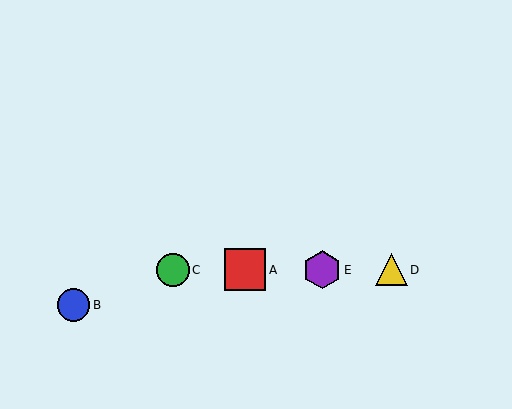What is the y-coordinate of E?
Object E is at y≈270.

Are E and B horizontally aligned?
No, E is at y≈270 and B is at y≈305.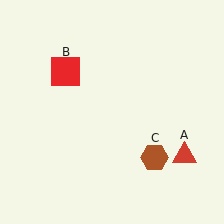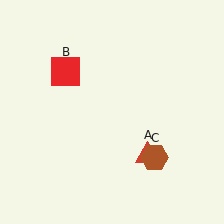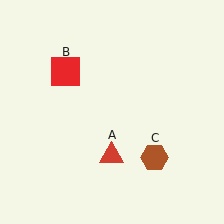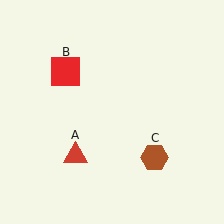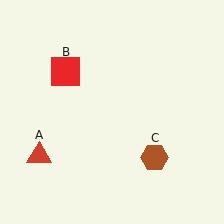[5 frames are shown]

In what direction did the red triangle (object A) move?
The red triangle (object A) moved left.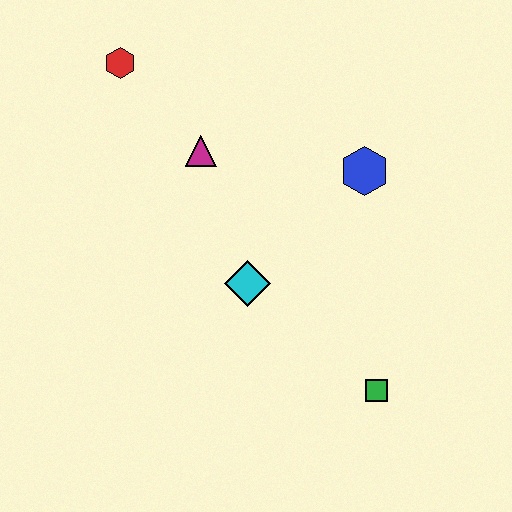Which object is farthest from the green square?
The red hexagon is farthest from the green square.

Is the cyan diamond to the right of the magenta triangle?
Yes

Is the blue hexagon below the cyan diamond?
No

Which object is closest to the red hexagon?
The magenta triangle is closest to the red hexagon.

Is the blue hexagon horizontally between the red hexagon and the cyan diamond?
No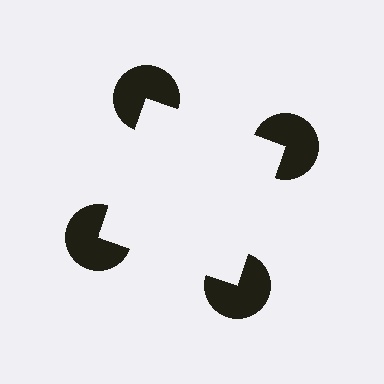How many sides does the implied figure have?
4 sides.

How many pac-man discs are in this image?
There are 4 — one at each vertex of the illusory square.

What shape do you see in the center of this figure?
An illusory square — its edges are inferred from the aligned wedge cuts in the pac-man discs, not physically drawn.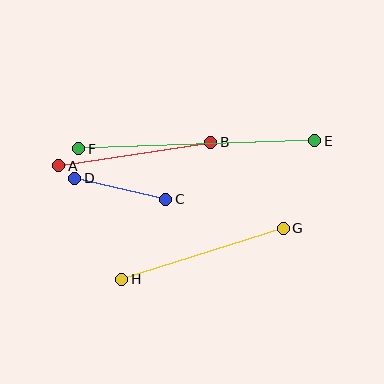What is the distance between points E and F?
The distance is approximately 236 pixels.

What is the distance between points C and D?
The distance is approximately 93 pixels.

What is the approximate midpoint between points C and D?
The midpoint is at approximately (120, 189) pixels.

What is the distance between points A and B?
The distance is approximately 154 pixels.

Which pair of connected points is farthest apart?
Points E and F are farthest apart.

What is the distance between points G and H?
The distance is approximately 170 pixels.